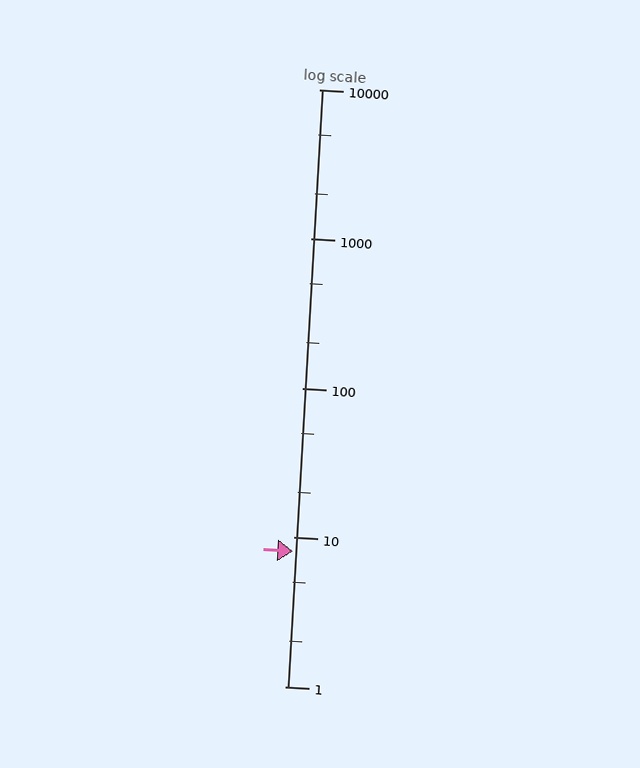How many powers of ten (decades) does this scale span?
The scale spans 4 decades, from 1 to 10000.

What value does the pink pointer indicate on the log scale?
The pointer indicates approximately 8.1.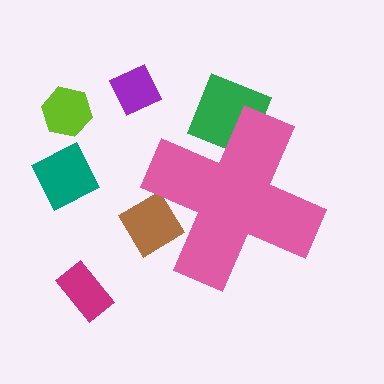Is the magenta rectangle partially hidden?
No, the magenta rectangle is fully visible.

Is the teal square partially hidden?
No, the teal square is fully visible.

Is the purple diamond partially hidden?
No, the purple diamond is fully visible.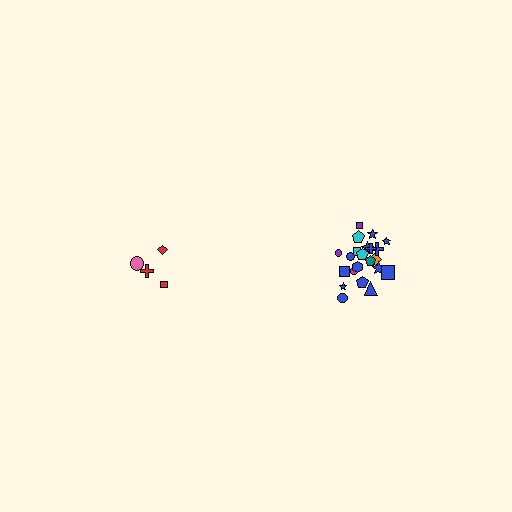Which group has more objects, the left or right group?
The right group.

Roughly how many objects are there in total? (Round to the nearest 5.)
Roughly 25 objects in total.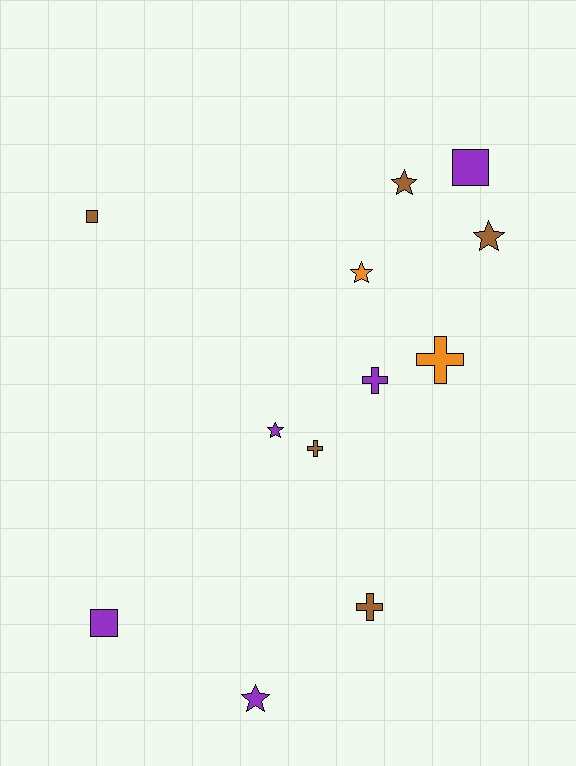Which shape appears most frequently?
Star, with 5 objects.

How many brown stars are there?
There are 2 brown stars.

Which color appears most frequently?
Brown, with 5 objects.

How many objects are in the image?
There are 12 objects.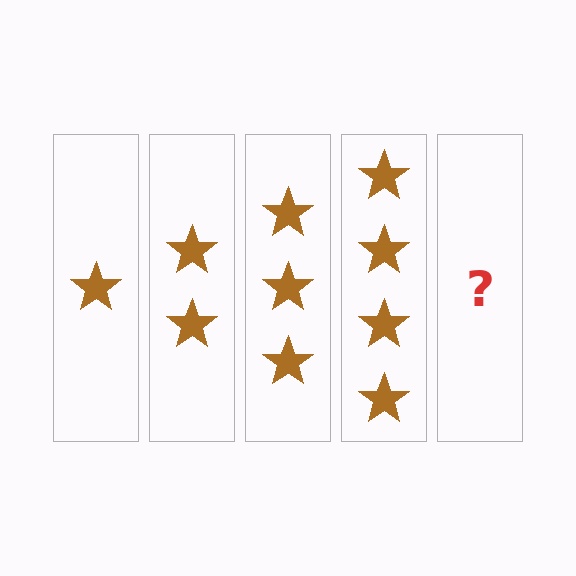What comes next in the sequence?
The next element should be 5 stars.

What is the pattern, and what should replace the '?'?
The pattern is that each step adds one more star. The '?' should be 5 stars.